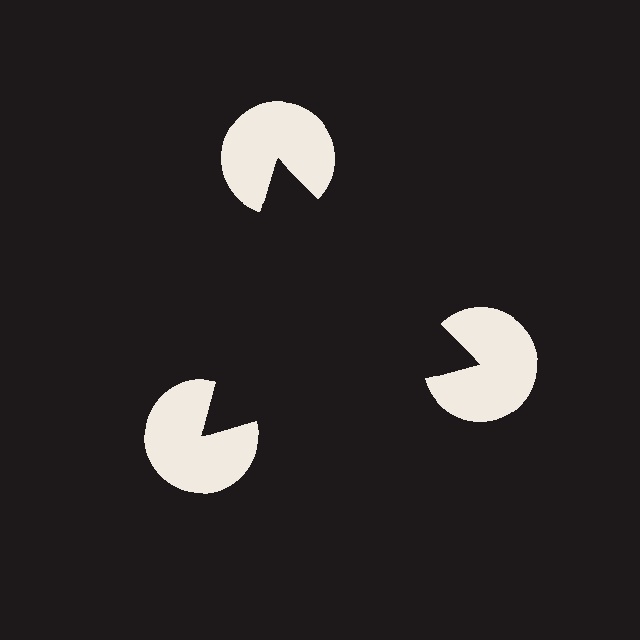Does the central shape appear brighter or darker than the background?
It typically appears slightly darker than the background, even though no actual brightness change is drawn.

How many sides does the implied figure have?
3 sides.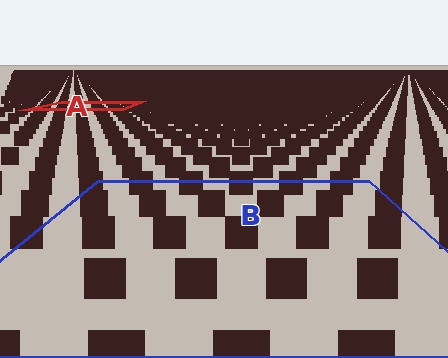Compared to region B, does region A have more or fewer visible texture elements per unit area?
Region A has more texture elements per unit area — they are packed more densely because it is farther away.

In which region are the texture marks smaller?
The texture marks are smaller in region A, because it is farther away.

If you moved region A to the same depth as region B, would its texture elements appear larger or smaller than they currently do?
They would appear larger. At a closer depth, the same texture elements are projected at a bigger on-screen size.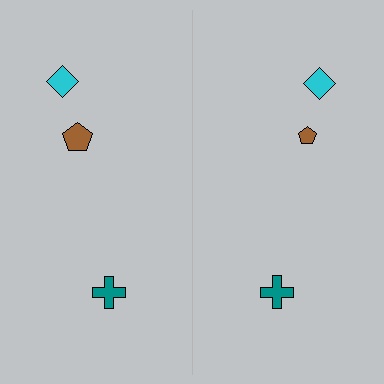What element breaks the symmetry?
The brown pentagon on the right side has a different size than its mirror counterpart.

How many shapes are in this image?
There are 6 shapes in this image.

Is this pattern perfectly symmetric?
No, the pattern is not perfectly symmetric. The brown pentagon on the right side has a different size than its mirror counterpart.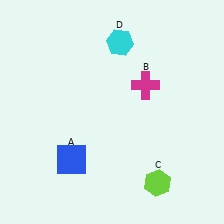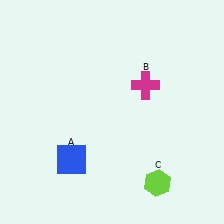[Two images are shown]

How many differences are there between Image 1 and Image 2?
There is 1 difference between the two images.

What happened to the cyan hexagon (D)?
The cyan hexagon (D) was removed in Image 2. It was in the top-right area of Image 1.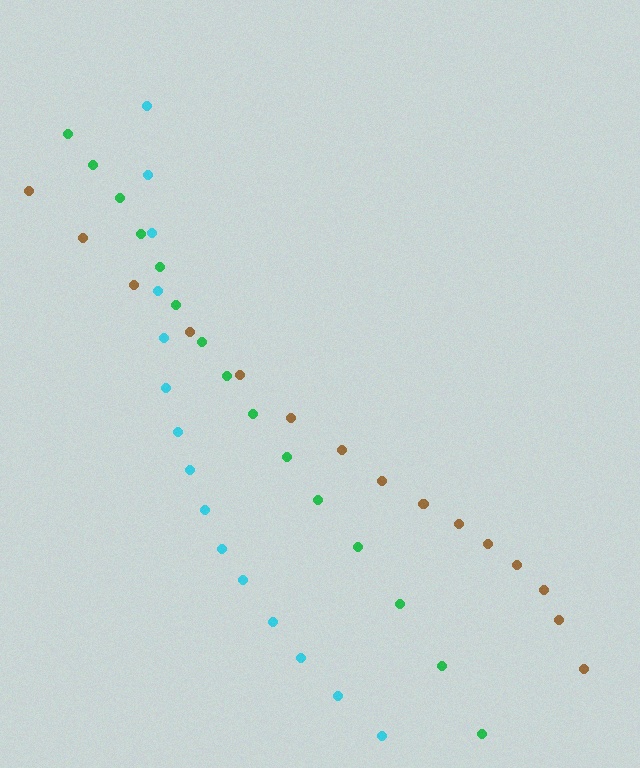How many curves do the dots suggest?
There are 3 distinct paths.